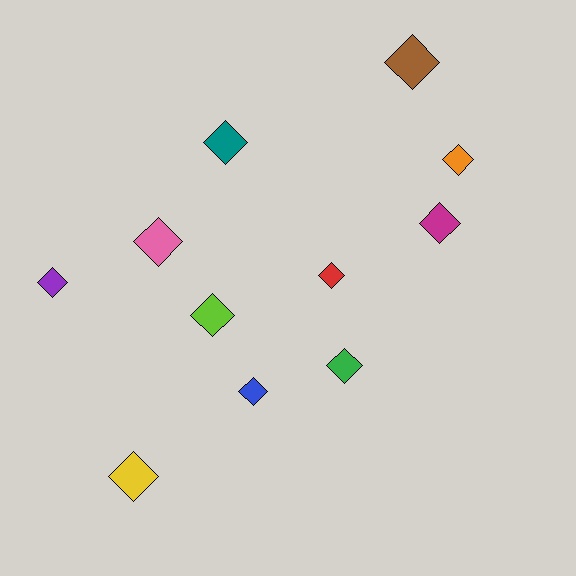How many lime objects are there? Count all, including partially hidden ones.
There is 1 lime object.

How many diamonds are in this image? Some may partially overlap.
There are 11 diamonds.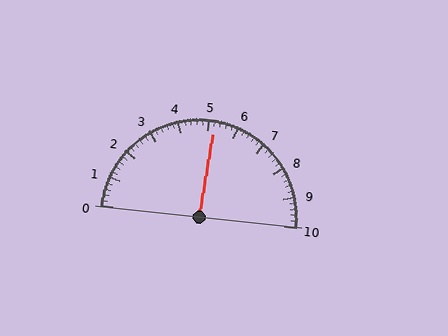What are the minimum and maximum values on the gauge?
The gauge ranges from 0 to 10.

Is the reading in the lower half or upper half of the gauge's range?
The reading is in the upper half of the range (0 to 10).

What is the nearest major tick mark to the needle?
The nearest major tick mark is 5.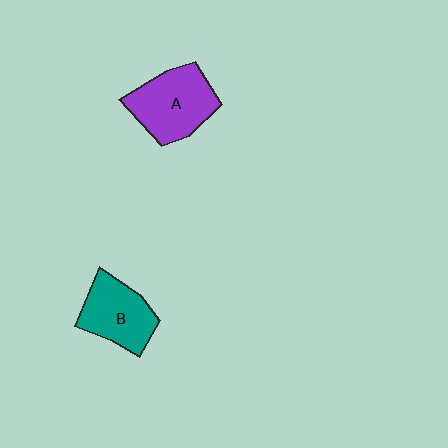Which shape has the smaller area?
Shape B (teal).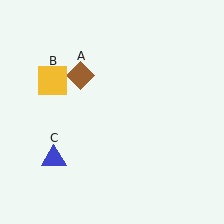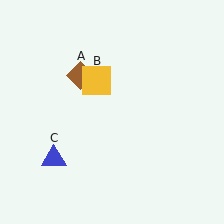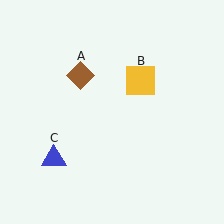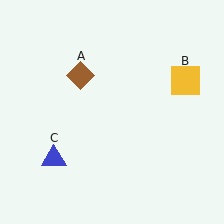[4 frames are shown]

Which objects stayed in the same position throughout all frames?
Brown diamond (object A) and blue triangle (object C) remained stationary.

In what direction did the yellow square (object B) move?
The yellow square (object B) moved right.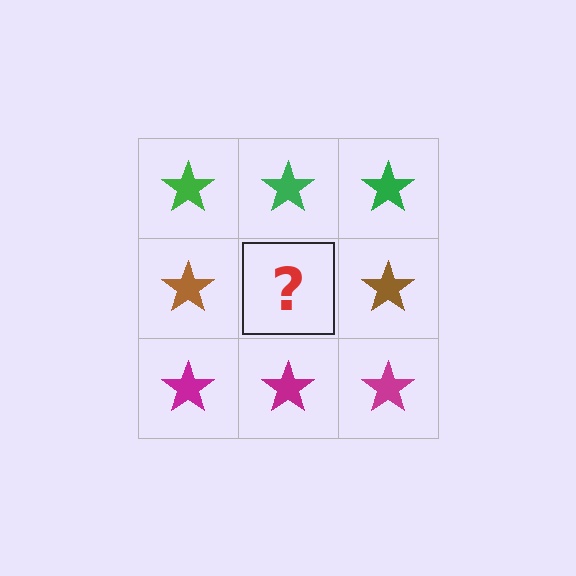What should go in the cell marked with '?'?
The missing cell should contain a brown star.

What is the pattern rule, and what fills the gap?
The rule is that each row has a consistent color. The gap should be filled with a brown star.